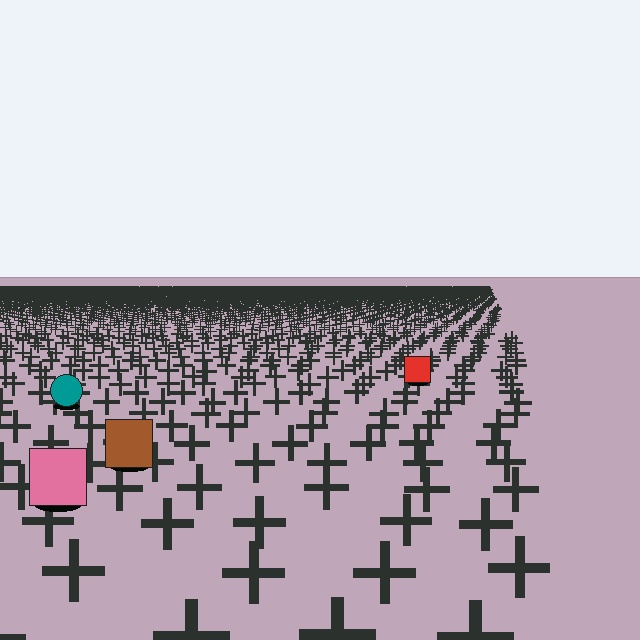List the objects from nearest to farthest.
From nearest to farthest: the pink square, the brown square, the teal circle, the red square.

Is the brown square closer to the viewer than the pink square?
No. The pink square is closer — you can tell from the texture gradient: the ground texture is coarser near it.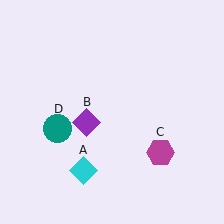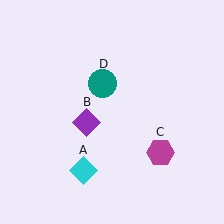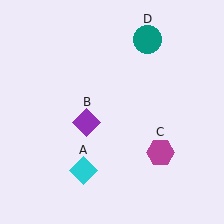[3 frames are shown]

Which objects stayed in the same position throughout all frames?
Cyan diamond (object A) and purple diamond (object B) and magenta hexagon (object C) remained stationary.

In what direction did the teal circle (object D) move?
The teal circle (object D) moved up and to the right.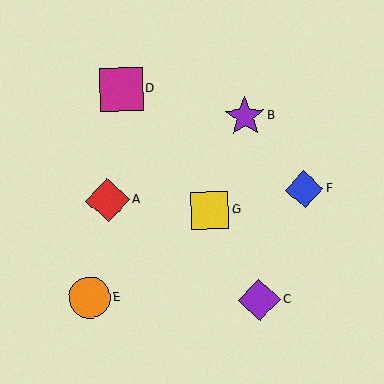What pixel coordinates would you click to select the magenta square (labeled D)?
Click at (121, 89) to select the magenta square D.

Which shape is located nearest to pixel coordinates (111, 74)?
The magenta square (labeled D) at (121, 89) is nearest to that location.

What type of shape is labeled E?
Shape E is an orange circle.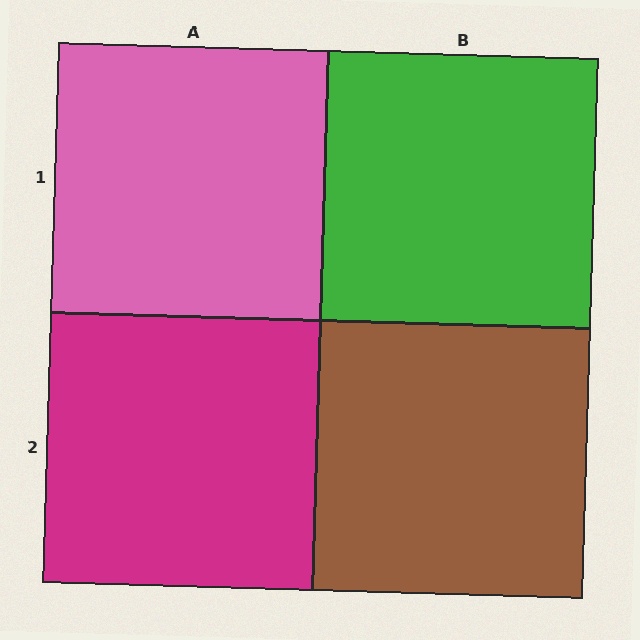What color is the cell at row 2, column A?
Magenta.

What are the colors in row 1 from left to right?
Pink, green.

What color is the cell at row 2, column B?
Brown.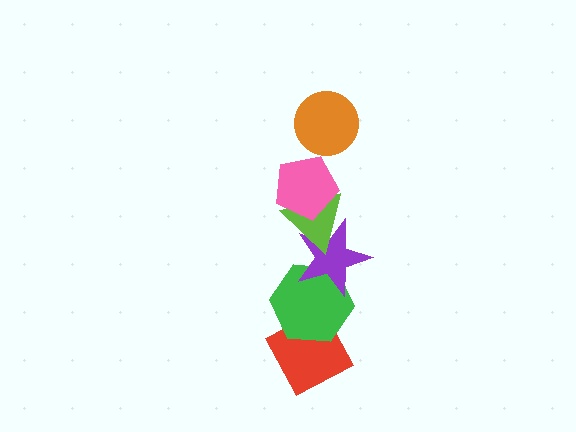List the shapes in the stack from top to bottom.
From top to bottom: the orange circle, the pink pentagon, the lime triangle, the purple star, the green hexagon, the red diamond.